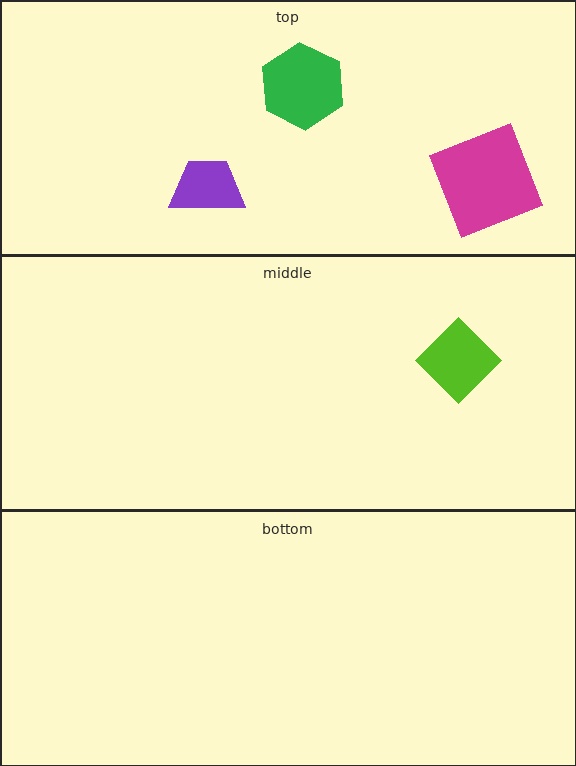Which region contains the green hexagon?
The top region.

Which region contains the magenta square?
The top region.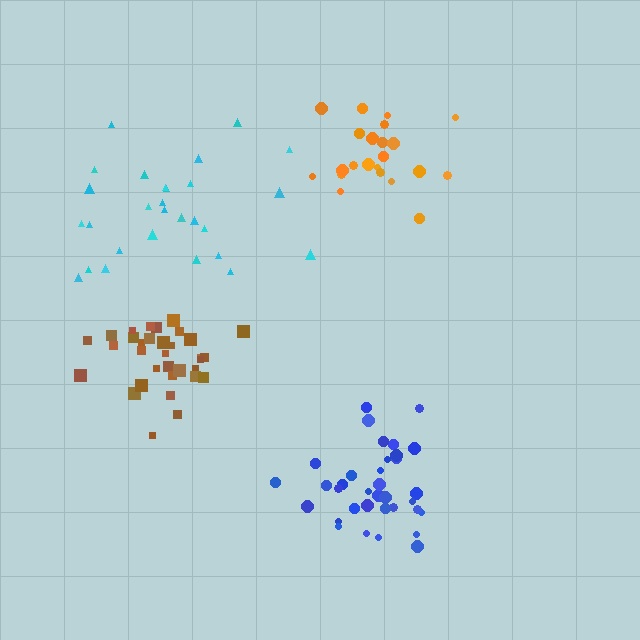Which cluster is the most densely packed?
Brown.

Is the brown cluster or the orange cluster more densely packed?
Brown.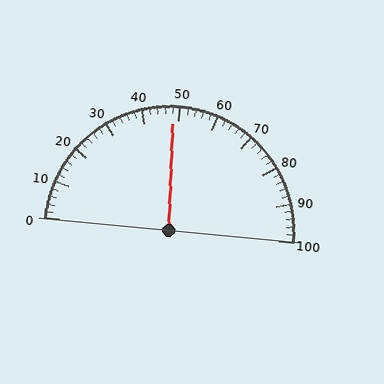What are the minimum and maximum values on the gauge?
The gauge ranges from 0 to 100.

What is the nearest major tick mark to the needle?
The nearest major tick mark is 50.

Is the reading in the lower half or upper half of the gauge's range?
The reading is in the lower half of the range (0 to 100).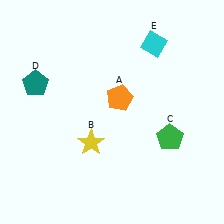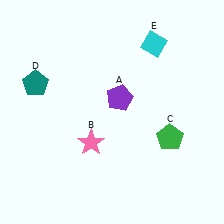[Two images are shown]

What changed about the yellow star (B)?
In Image 1, B is yellow. In Image 2, it changed to pink.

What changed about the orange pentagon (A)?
In Image 1, A is orange. In Image 2, it changed to purple.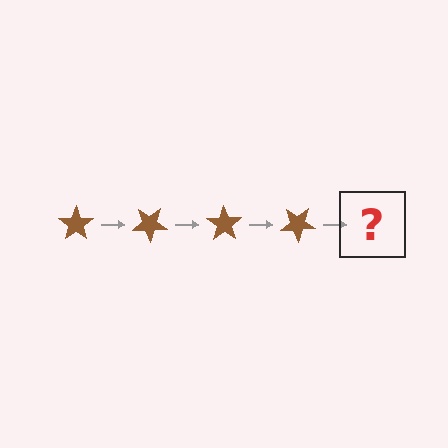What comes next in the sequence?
The next element should be a brown star rotated 140 degrees.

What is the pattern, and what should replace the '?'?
The pattern is that the star rotates 35 degrees each step. The '?' should be a brown star rotated 140 degrees.